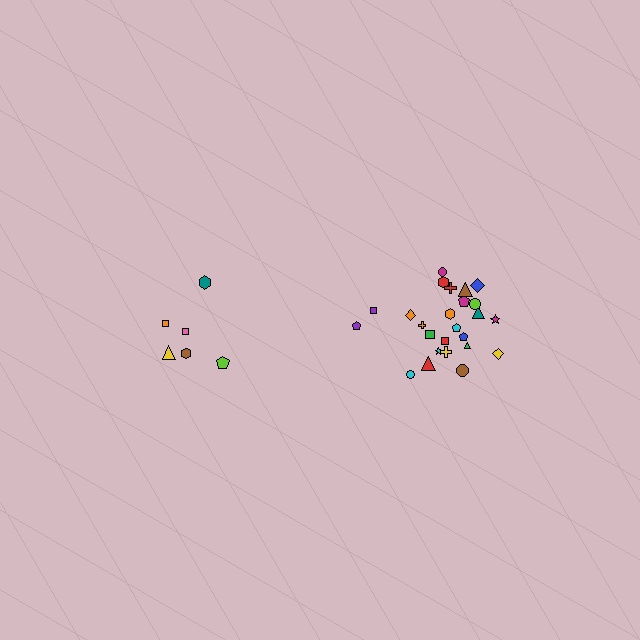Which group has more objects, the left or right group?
The right group.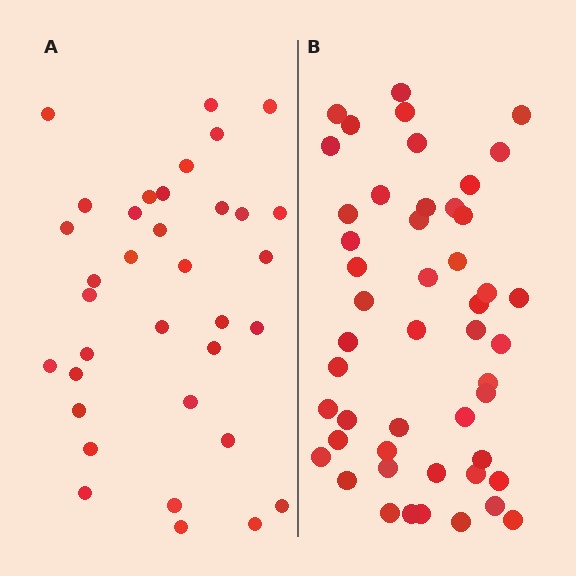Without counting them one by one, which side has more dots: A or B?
Region B (the right region) has more dots.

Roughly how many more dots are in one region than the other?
Region B has approximately 15 more dots than region A.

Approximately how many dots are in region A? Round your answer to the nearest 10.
About 40 dots. (The exact count is 35, which rounds to 40.)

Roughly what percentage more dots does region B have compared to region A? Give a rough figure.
About 40% more.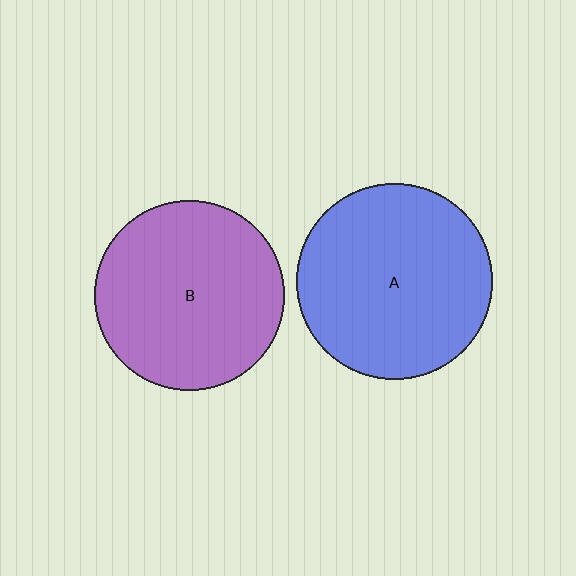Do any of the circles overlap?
No, none of the circles overlap.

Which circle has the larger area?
Circle A (blue).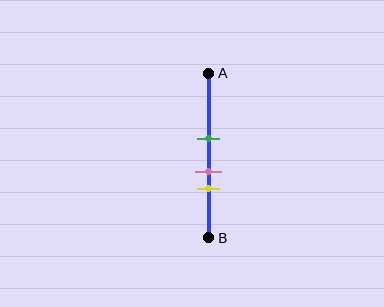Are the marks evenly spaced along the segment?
Yes, the marks are approximately evenly spaced.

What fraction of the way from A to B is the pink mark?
The pink mark is approximately 60% (0.6) of the way from A to B.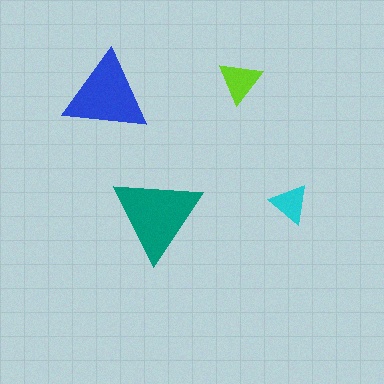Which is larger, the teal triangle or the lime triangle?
The teal one.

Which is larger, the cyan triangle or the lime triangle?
The lime one.